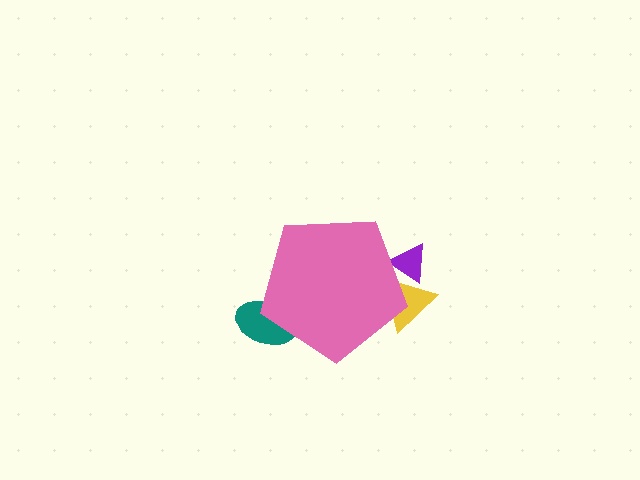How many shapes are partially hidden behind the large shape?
3 shapes are partially hidden.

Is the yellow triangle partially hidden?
Yes, the yellow triangle is partially hidden behind the pink pentagon.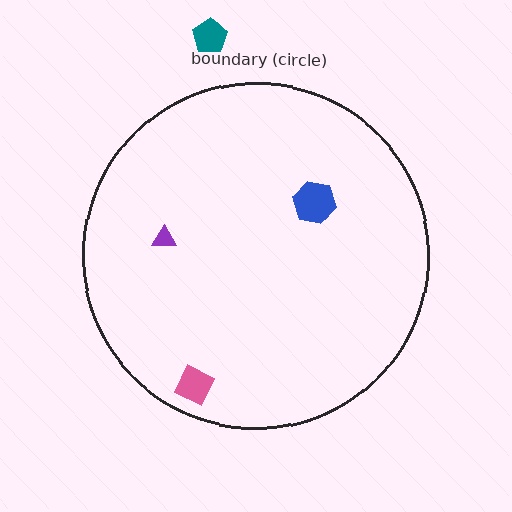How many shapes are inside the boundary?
3 inside, 1 outside.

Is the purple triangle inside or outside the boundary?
Inside.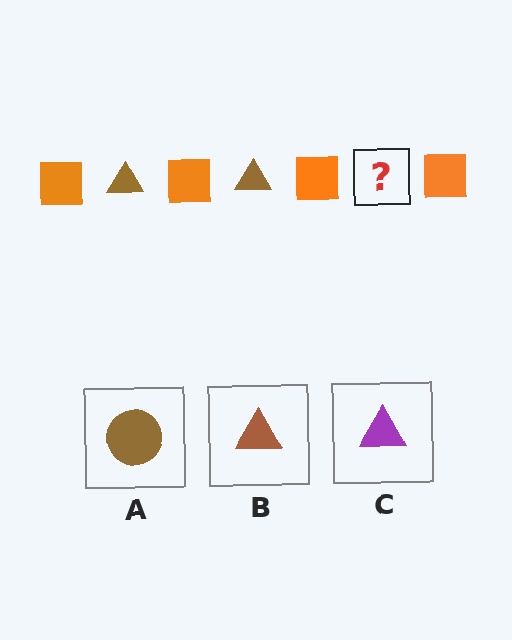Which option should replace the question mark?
Option B.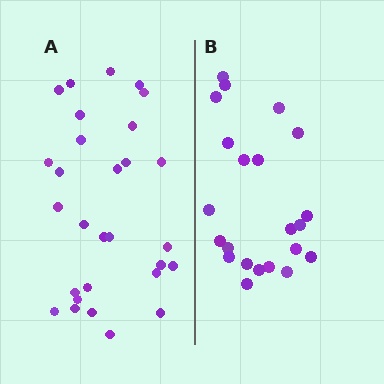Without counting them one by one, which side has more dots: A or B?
Region A (the left region) has more dots.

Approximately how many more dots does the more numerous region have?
Region A has roughly 8 or so more dots than region B.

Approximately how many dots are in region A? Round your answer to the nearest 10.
About 30 dots. (The exact count is 29, which rounds to 30.)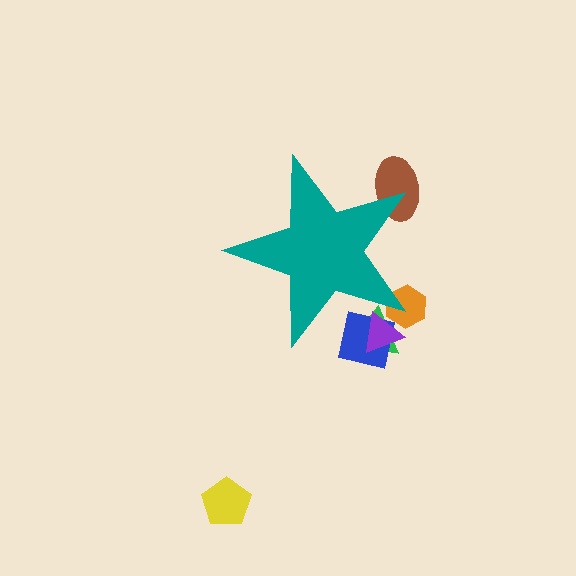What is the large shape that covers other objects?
A teal star.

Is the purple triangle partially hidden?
Yes, the purple triangle is partially hidden behind the teal star.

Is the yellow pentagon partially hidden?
No, the yellow pentagon is fully visible.